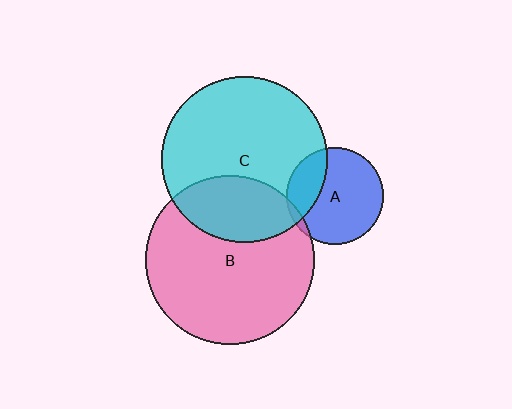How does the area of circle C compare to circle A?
Approximately 2.9 times.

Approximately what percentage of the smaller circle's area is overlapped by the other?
Approximately 25%.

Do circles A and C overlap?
Yes.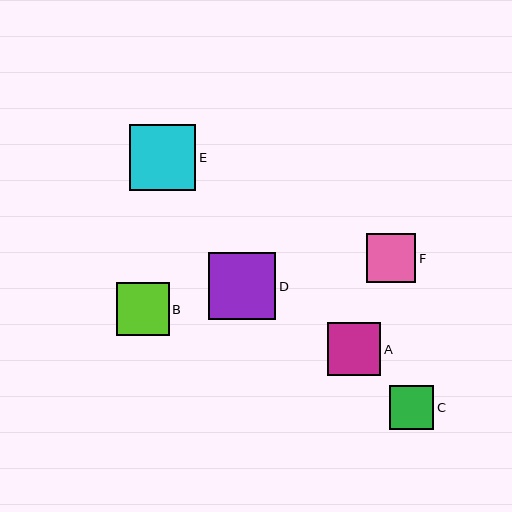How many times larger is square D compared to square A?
Square D is approximately 1.3 times the size of square A.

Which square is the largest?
Square D is the largest with a size of approximately 67 pixels.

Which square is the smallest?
Square C is the smallest with a size of approximately 44 pixels.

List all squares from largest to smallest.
From largest to smallest: D, E, A, B, F, C.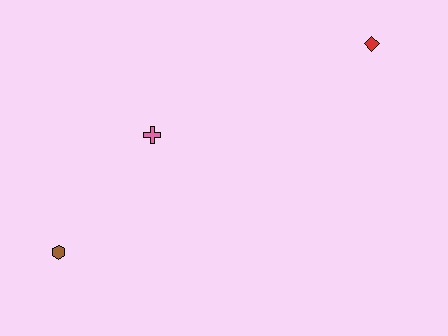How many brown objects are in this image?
There is 1 brown object.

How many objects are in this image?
There are 3 objects.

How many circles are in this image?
There are no circles.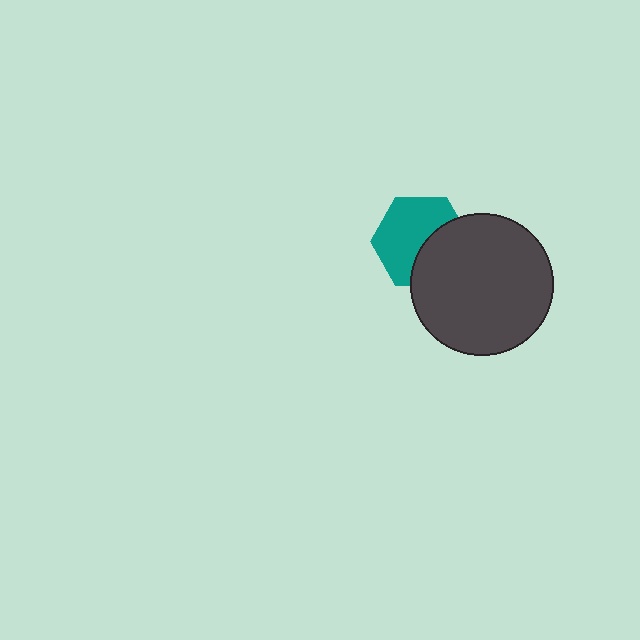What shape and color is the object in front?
The object in front is a dark gray circle.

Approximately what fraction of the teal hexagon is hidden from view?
Roughly 39% of the teal hexagon is hidden behind the dark gray circle.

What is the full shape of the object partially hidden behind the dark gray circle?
The partially hidden object is a teal hexagon.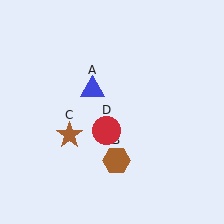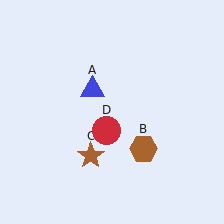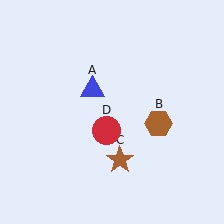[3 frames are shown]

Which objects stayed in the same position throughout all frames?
Blue triangle (object A) and red circle (object D) remained stationary.